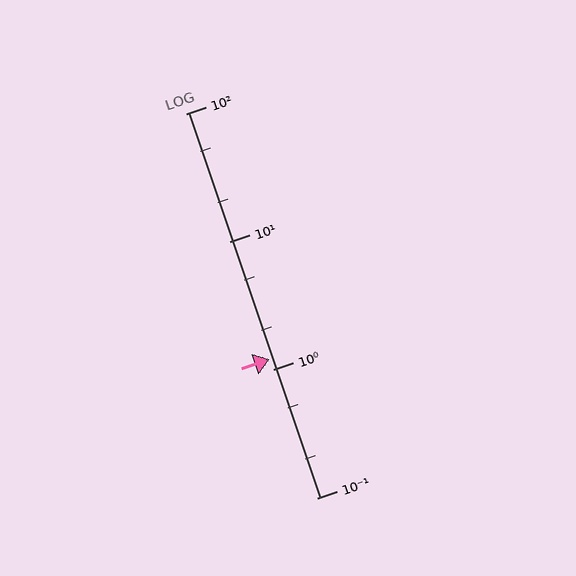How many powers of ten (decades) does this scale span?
The scale spans 3 decades, from 0.1 to 100.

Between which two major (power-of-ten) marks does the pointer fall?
The pointer is between 1 and 10.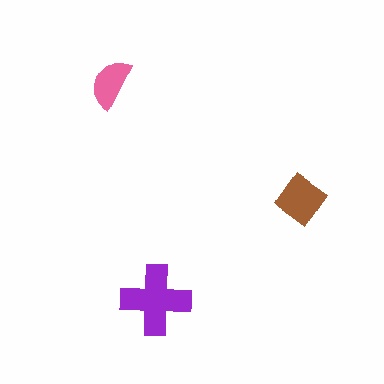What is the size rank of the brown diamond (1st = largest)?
2nd.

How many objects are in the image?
There are 3 objects in the image.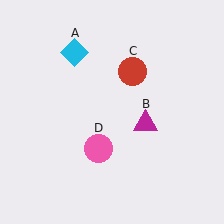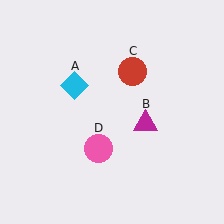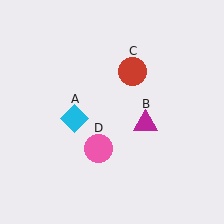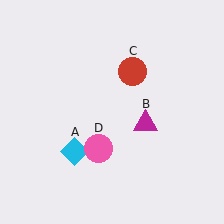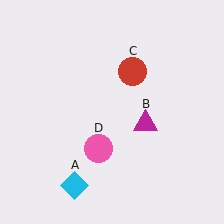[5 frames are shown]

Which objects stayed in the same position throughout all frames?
Magenta triangle (object B) and red circle (object C) and pink circle (object D) remained stationary.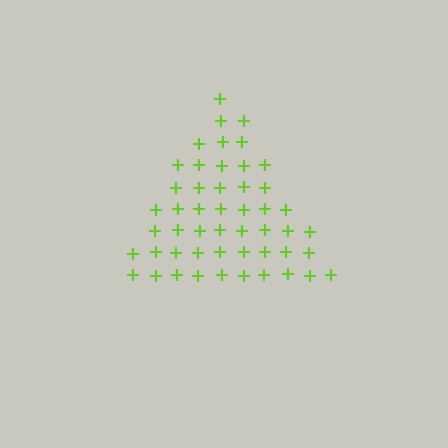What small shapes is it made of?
It is made of small plus signs.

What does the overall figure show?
The overall figure shows a triangle.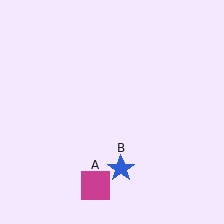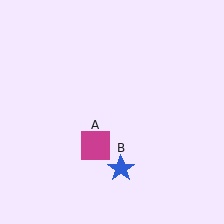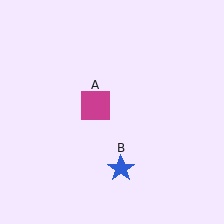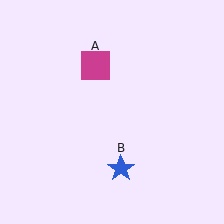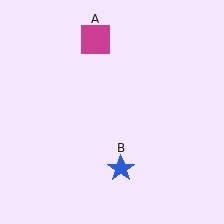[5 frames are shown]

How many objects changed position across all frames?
1 object changed position: magenta square (object A).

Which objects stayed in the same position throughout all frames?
Blue star (object B) remained stationary.